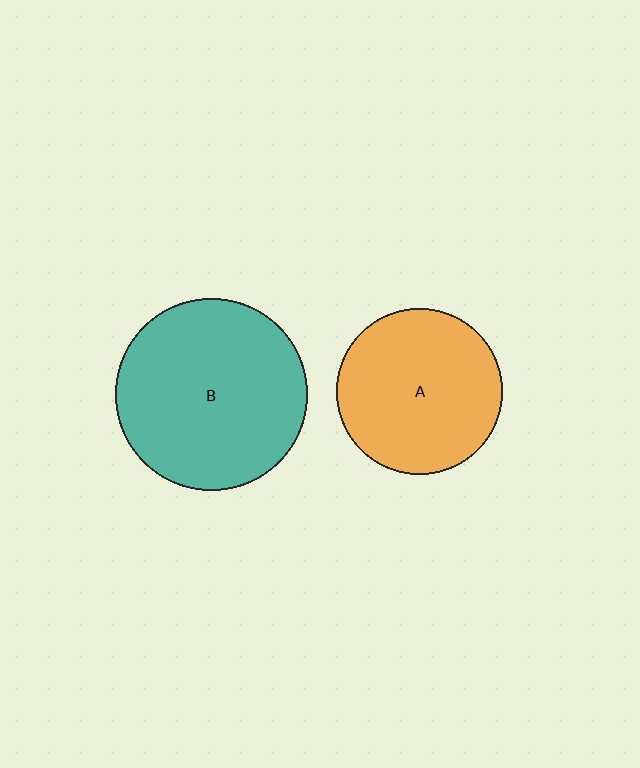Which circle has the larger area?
Circle B (teal).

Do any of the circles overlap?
No, none of the circles overlap.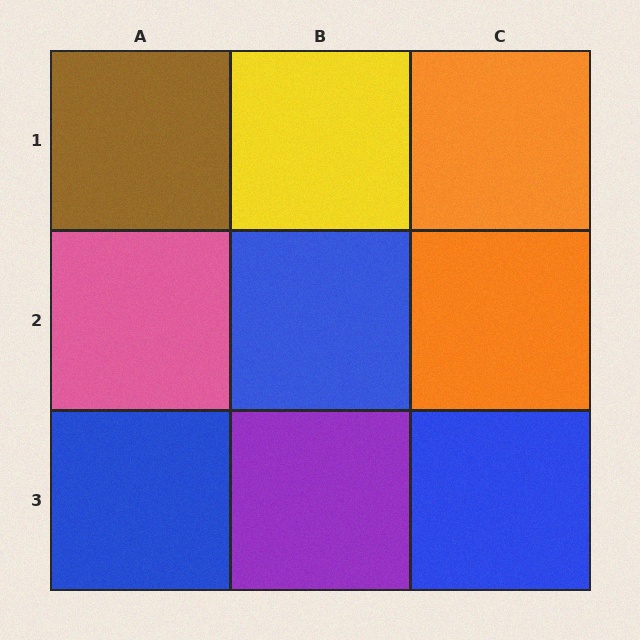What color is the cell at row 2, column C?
Orange.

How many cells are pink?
1 cell is pink.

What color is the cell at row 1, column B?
Yellow.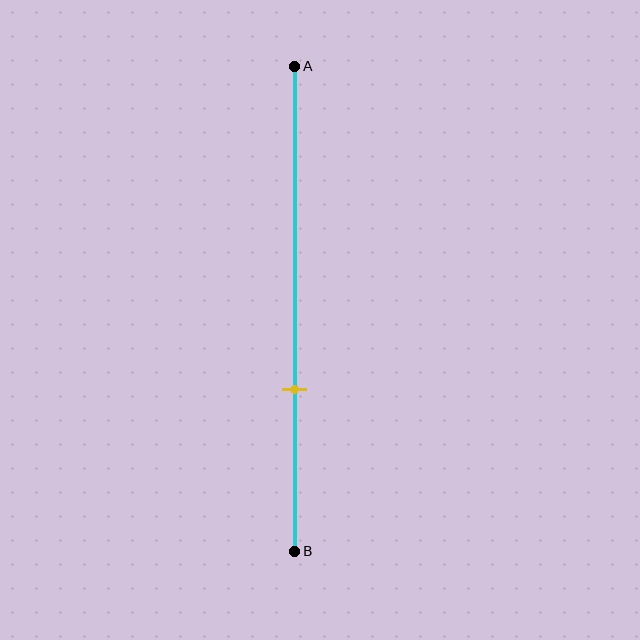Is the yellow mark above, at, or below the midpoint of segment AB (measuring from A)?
The yellow mark is below the midpoint of segment AB.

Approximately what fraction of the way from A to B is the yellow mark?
The yellow mark is approximately 65% of the way from A to B.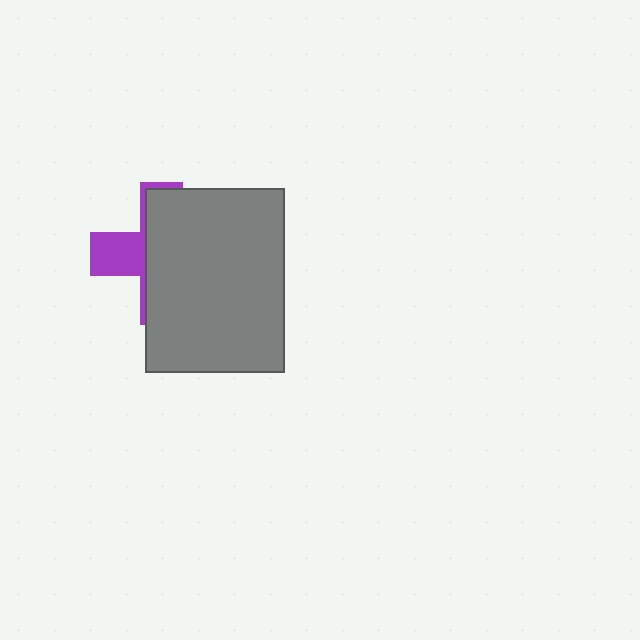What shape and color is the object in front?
The object in front is a gray rectangle.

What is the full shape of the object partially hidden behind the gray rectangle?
The partially hidden object is a purple cross.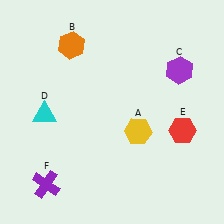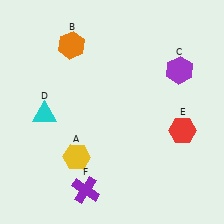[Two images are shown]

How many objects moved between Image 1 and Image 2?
2 objects moved between the two images.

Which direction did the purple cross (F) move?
The purple cross (F) moved right.